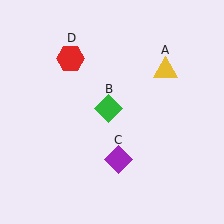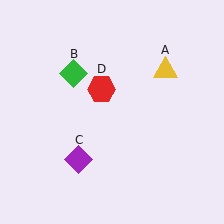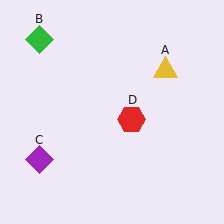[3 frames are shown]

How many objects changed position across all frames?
3 objects changed position: green diamond (object B), purple diamond (object C), red hexagon (object D).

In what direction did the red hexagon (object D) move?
The red hexagon (object D) moved down and to the right.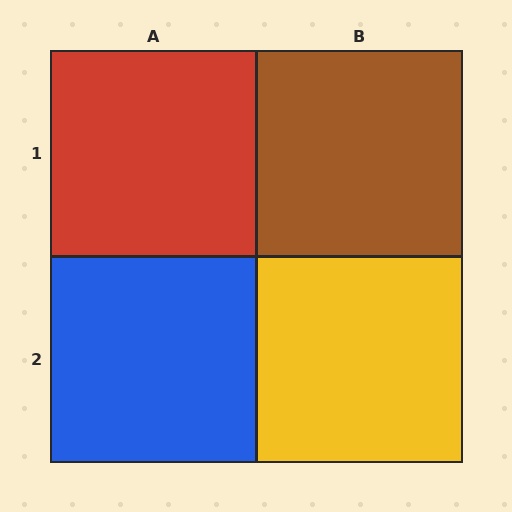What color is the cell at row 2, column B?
Yellow.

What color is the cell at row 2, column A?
Blue.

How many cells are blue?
1 cell is blue.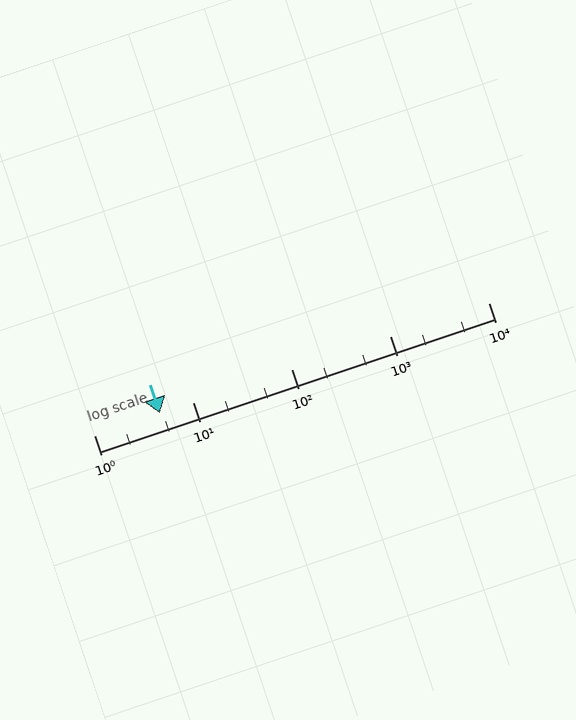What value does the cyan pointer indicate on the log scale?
The pointer indicates approximately 4.7.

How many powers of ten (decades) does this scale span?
The scale spans 4 decades, from 1 to 10000.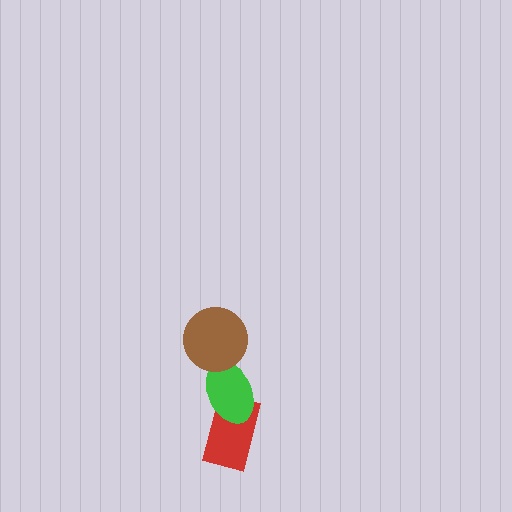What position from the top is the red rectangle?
The red rectangle is 3rd from the top.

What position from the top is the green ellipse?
The green ellipse is 2nd from the top.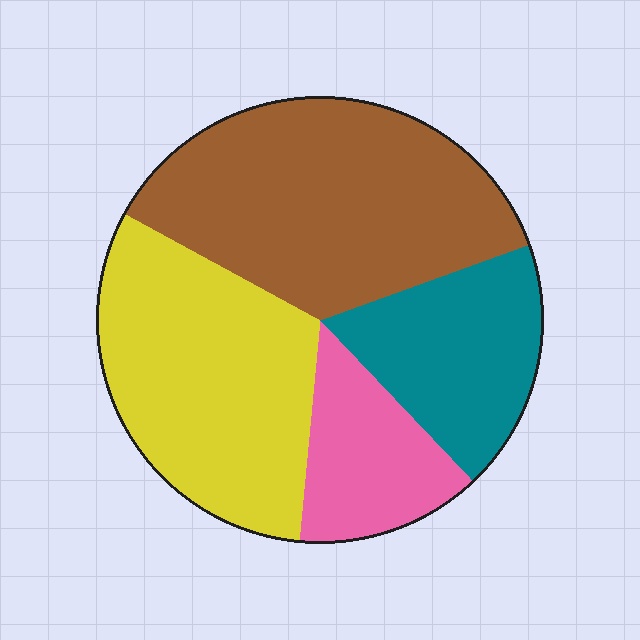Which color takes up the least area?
Pink, at roughly 15%.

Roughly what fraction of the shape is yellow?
Yellow takes up about one third (1/3) of the shape.